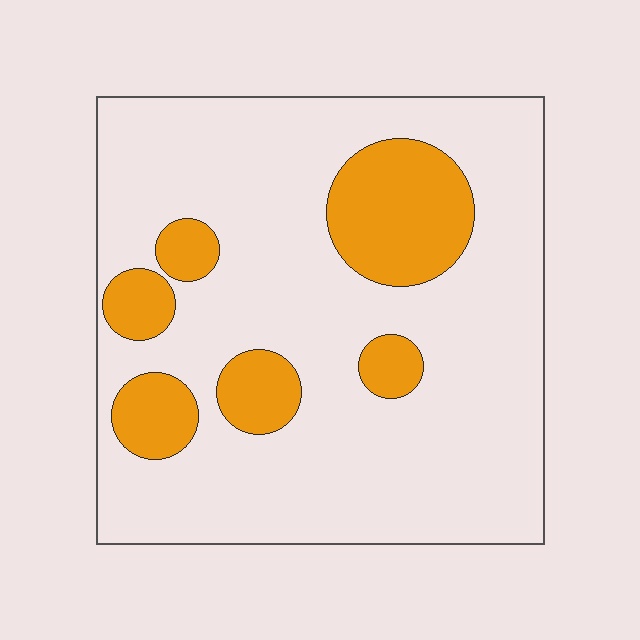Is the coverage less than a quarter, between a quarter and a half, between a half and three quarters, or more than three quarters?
Less than a quarter.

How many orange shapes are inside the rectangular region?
6.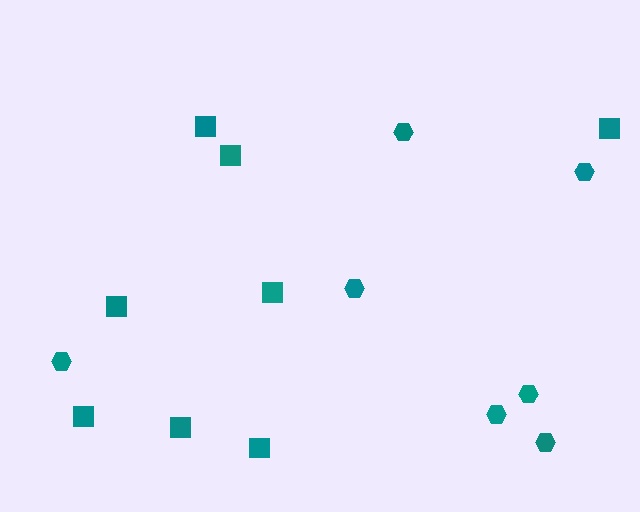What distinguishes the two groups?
There are 2 groups: one group of squares (8) and one group of hexagons (7).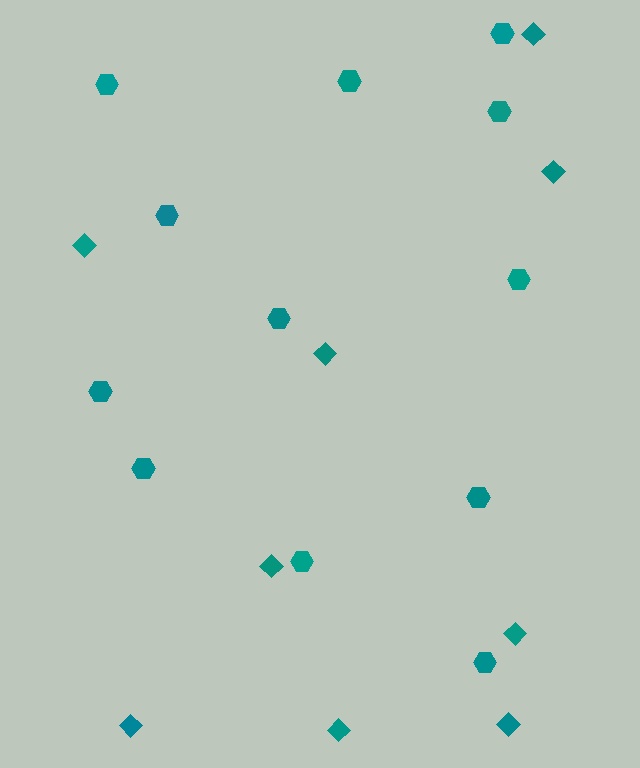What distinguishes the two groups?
There are 2 groups: one group of hexagons (12) and one group of diamonds (9).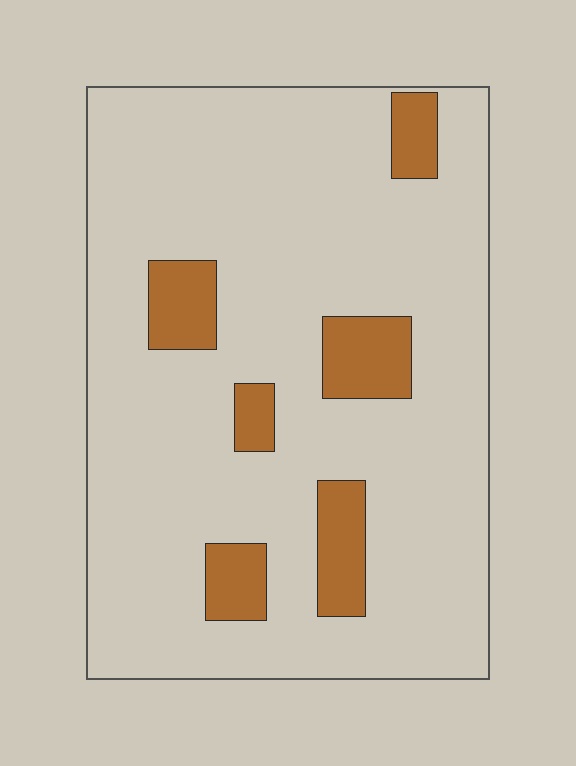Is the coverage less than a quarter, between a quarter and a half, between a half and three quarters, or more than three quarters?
Less than a quarter.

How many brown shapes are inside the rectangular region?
6.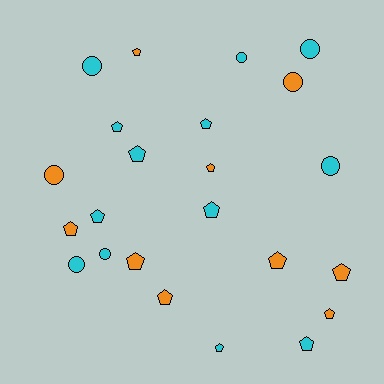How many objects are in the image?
There are 23 objects.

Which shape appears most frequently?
Pentagon, with 15 objects.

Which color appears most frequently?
Cyan, with 13 objects.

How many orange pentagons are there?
There are 8 orange pentagons.